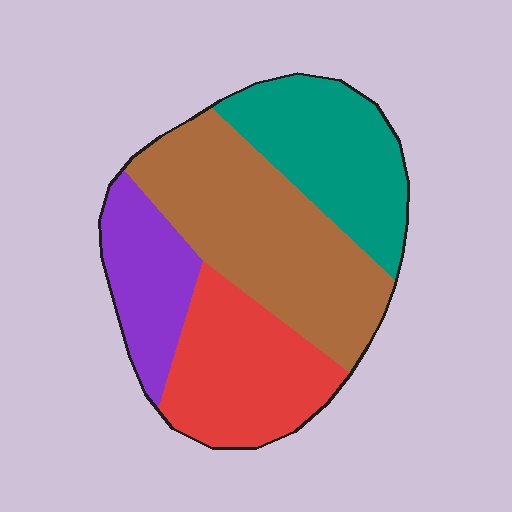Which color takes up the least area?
Purple, at roughly 15%.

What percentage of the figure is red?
Red takes up about one quarter (1/4) of the figure.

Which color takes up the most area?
Brown, at roughly 35%.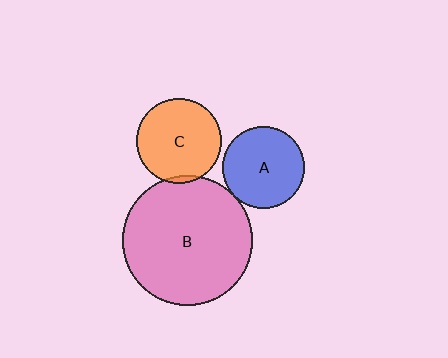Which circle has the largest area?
Circle B (pink).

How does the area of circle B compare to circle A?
Approximately 2.5 times.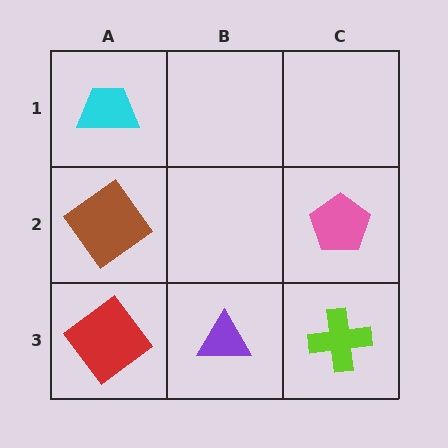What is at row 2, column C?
A pink pentagon.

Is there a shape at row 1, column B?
No, that cell is empty.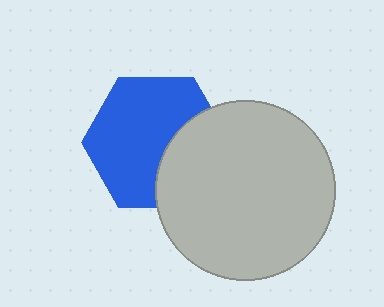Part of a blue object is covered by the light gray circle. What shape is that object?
It is a hexagon.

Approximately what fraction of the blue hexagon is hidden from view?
Roughly 33% of the blue hexagon is hidden behind the light gray circle.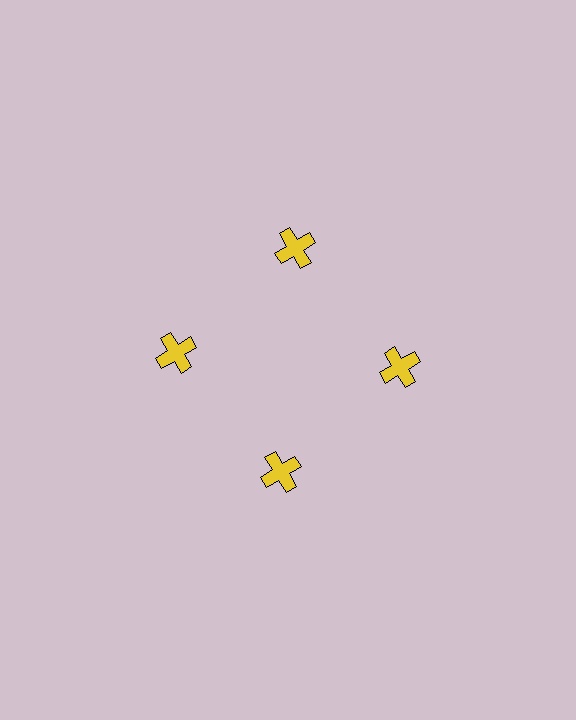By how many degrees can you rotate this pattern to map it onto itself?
The pattern maps onto itself every 90 degrees of rotation.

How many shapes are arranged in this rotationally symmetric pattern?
There are 4 shapes, arranged in 4 groups of 1.